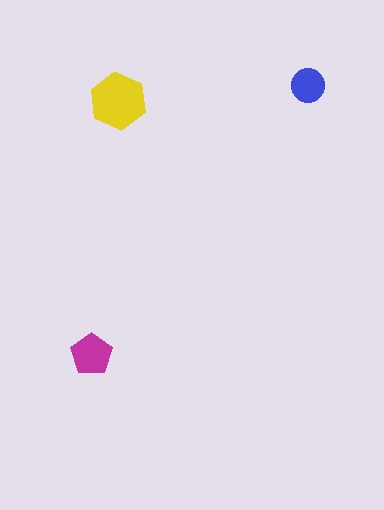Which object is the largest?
The yellow hexagon.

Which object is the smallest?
The blue circle.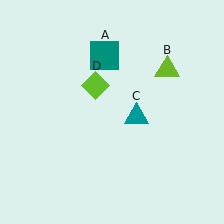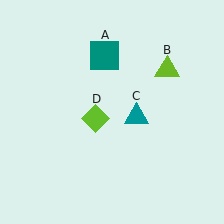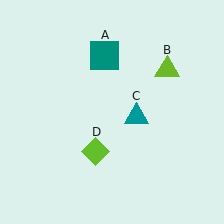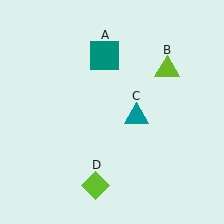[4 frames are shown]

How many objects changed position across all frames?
1 object changed position: lime diamond (object D).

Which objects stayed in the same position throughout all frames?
Teal square (object A) and lime triangle (object B) and teal triangle (object C) remained stationary.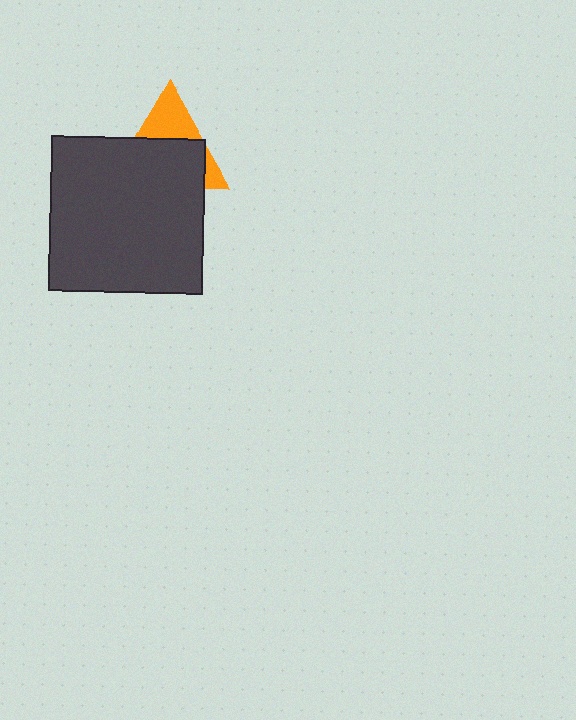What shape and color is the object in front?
The object in front is a dark gray square.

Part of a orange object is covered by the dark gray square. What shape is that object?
It is a triangle.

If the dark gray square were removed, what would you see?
You would see the complete orange triangle.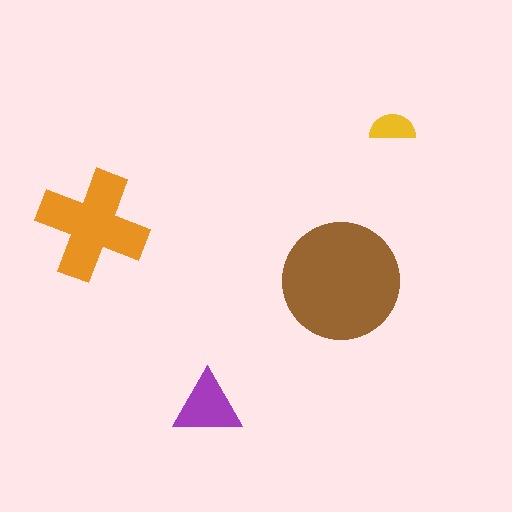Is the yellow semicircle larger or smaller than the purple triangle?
Smaller.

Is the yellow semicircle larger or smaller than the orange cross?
Smaller.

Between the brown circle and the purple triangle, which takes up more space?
The brown circle.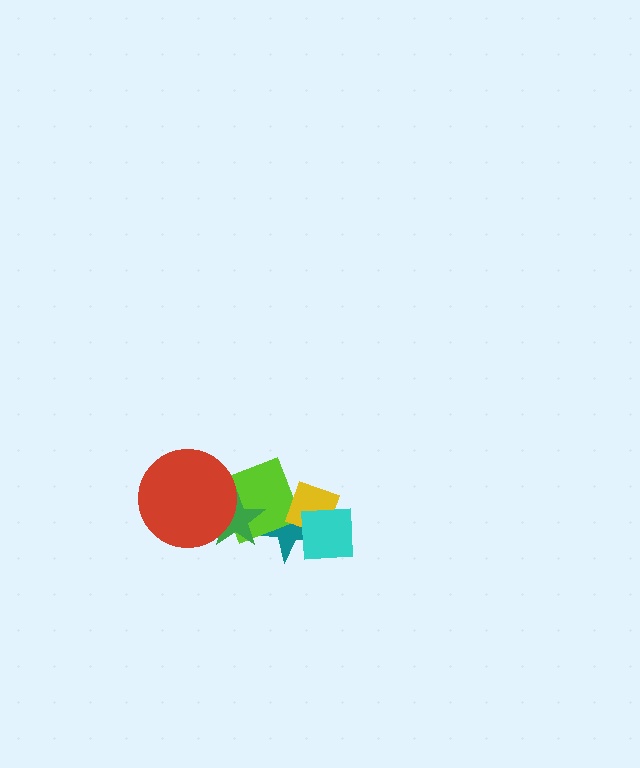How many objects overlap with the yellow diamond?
3 objects overlap with the yellow diamond.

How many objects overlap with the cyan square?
2 objects overlap with the cyan square.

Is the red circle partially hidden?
No, no other shape covers it.